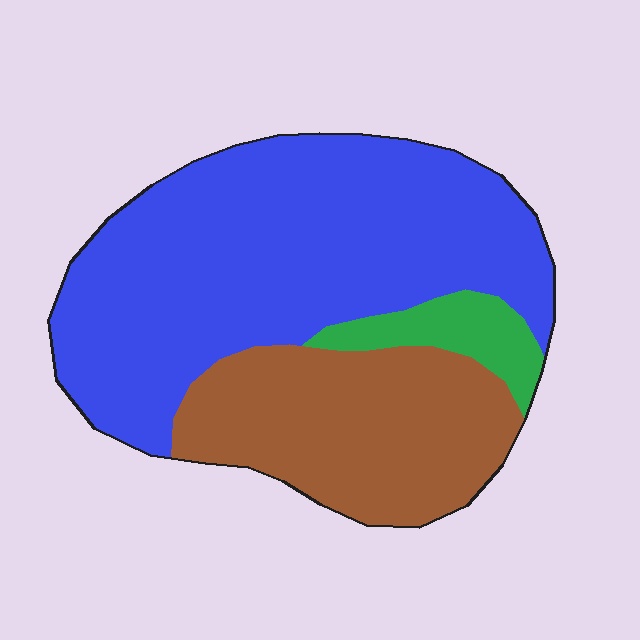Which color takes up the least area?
Green, at roughly 10%.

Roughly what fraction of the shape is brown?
Brown covers about 30% of the shape.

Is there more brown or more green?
Brown.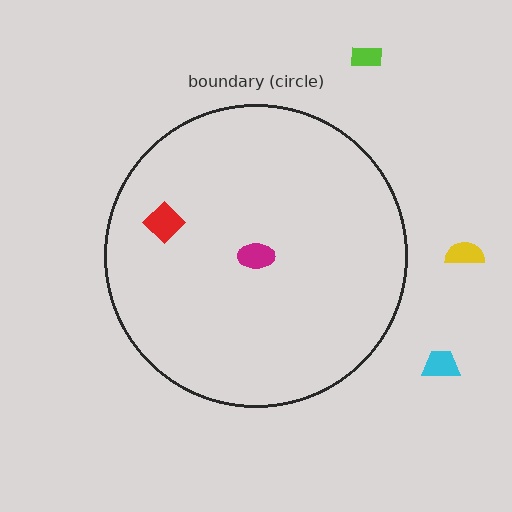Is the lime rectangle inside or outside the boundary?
Outside.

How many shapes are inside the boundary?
2 inside, 3 outside.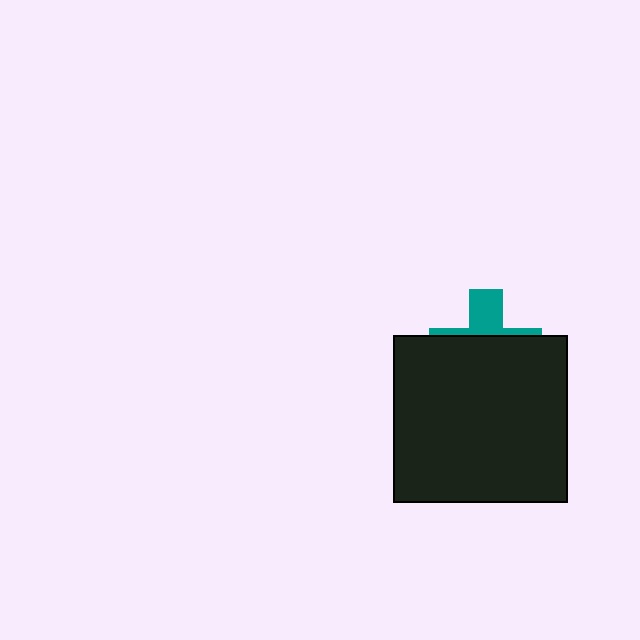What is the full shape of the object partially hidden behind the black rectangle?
The partially hidden object is a teal cross.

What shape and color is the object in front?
The object in front is a black rectangle.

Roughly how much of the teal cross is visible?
A small part of it is visible (roughly 33%).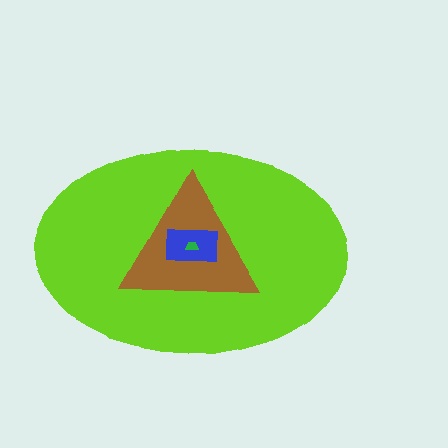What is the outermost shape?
The lime ellipse.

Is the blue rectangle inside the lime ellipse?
Yes.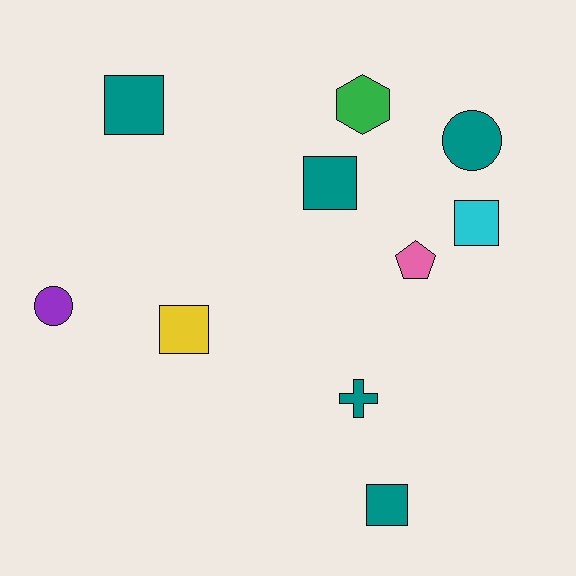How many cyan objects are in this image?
There is 1 cyan object.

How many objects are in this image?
There are 10 objects.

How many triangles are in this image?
There are no triangles.